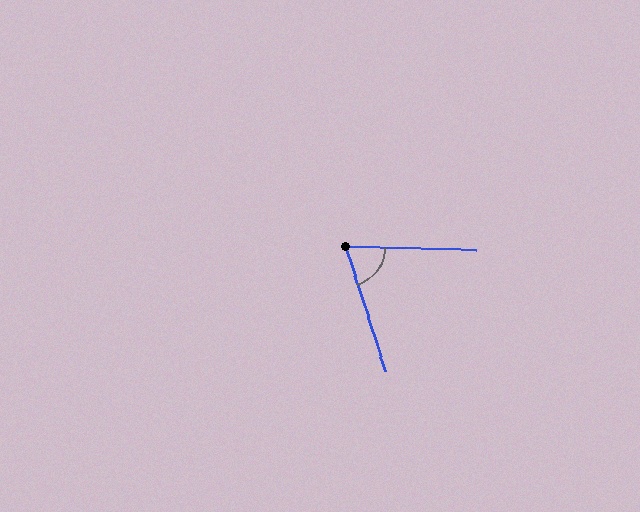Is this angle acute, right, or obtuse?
It is acute.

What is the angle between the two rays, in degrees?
Approximately 71 degrees.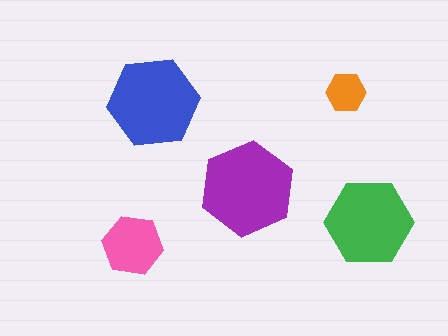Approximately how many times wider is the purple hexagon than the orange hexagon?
About 2.5 times wider.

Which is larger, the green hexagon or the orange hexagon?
The green one.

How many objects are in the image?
There are 5 objects in the image.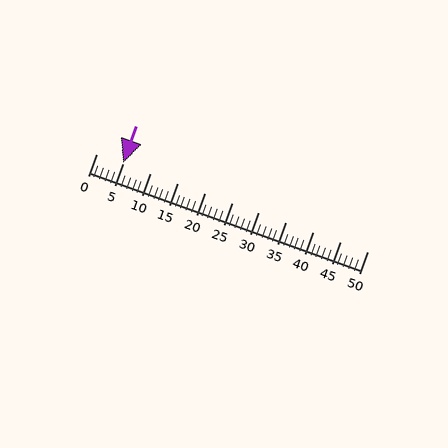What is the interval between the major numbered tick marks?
The major tick marks are spaced 5 units apart.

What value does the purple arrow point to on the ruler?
The purple arrow points to approximately 5.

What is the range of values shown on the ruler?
The ruler shows values from 0 to 50.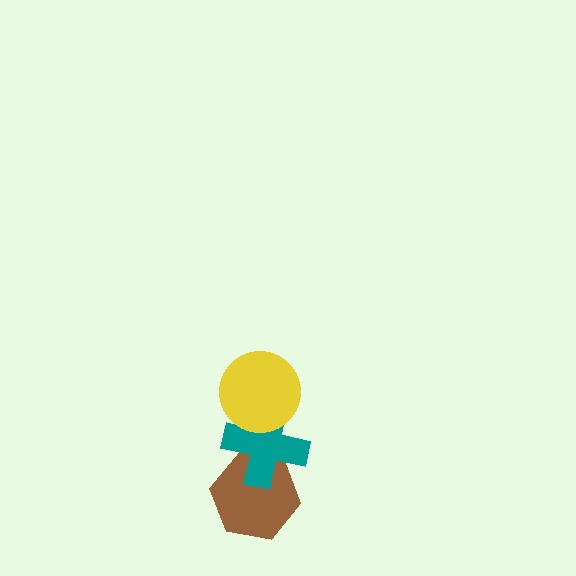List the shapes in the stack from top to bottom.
From top to bottom: the yellow circle, the teal cross, the brown hexagon.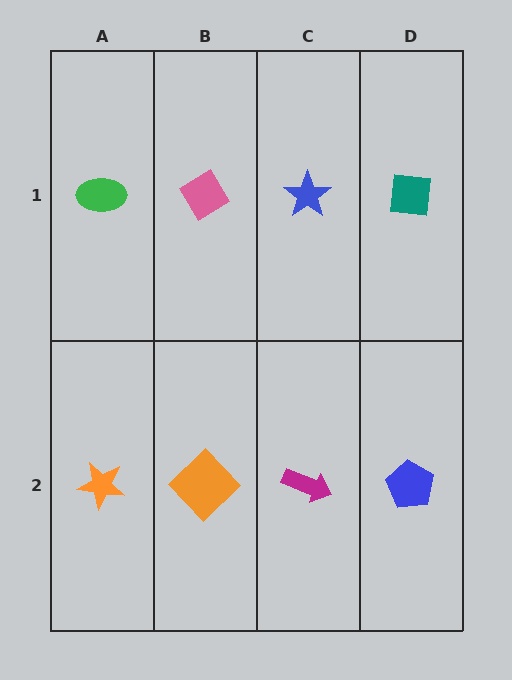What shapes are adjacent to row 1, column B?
An orange diamond (row 2, column B), a green ellipse (row 1, column A), a blue star (row 1, column C).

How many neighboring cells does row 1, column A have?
2.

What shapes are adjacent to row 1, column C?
A magenta arrow (row 2, column C), a pink diamond (row 1, column B), a teal square (row 1, column D).